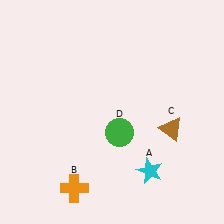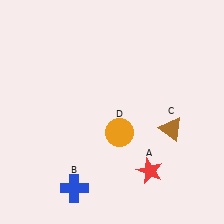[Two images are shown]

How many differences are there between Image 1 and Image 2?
There are 3 differences between the two images.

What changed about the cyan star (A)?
In Image 1, A is cyan. In Image 2, it changed to red.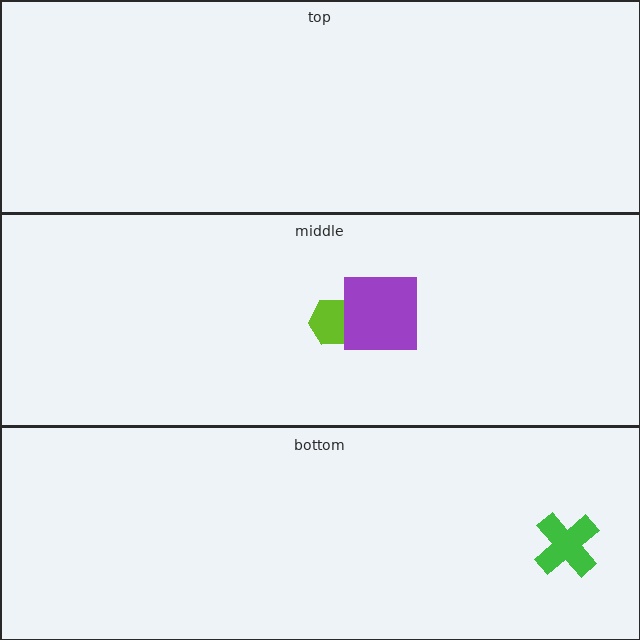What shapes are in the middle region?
The lime hexagon, the purple square.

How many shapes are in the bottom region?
1.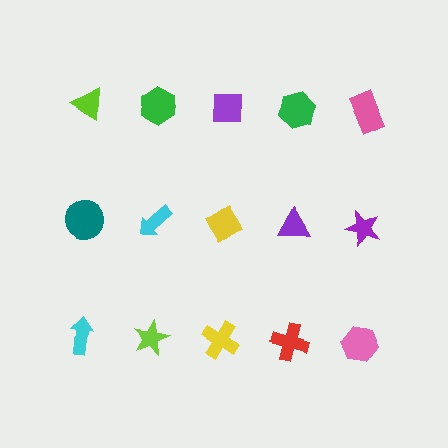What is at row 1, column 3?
A purple square.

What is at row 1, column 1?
A lime triangle.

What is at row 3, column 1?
A cyan arrow.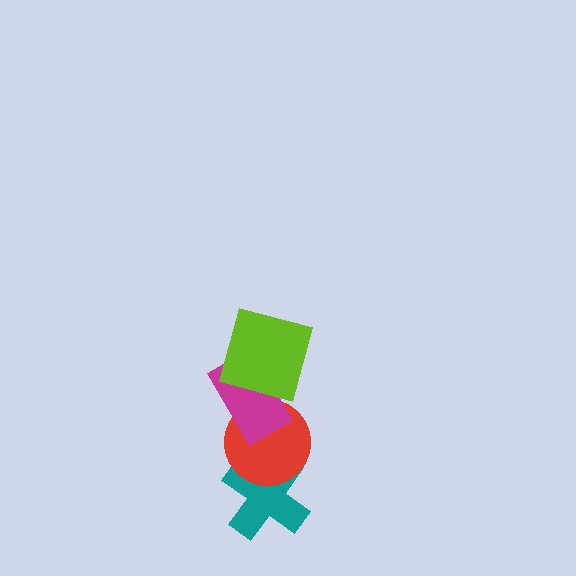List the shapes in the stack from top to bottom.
From top to bottom: the lime square, the magenta rectangle, the red circle, the teal cross.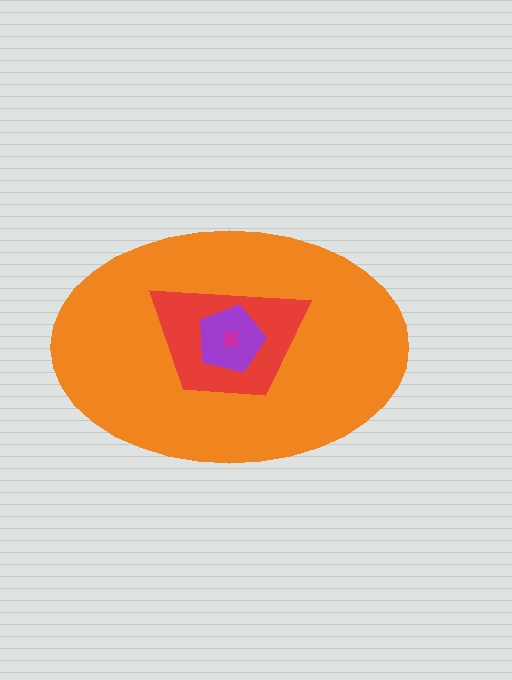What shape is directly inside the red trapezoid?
The purple pentagon.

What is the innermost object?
The magenta cross.